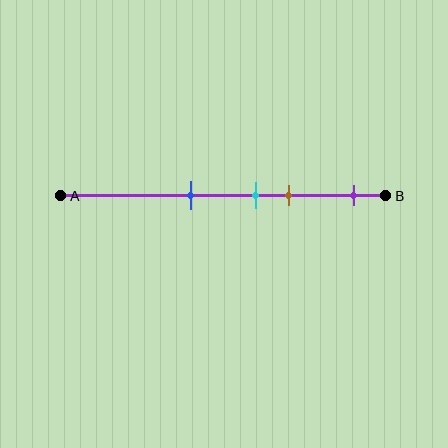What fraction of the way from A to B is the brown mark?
The brown mark is approximately 70% (0.7) of the way from A to B.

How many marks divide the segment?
There are 4 marks dividing the segment.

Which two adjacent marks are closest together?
The cyan and brown marks are the closest adjacent pair.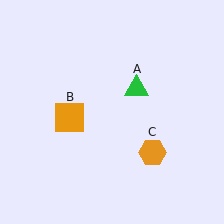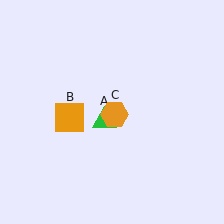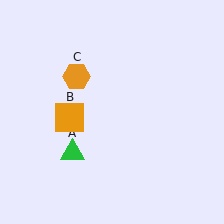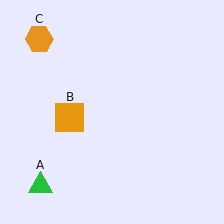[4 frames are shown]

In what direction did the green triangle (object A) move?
The green triangle (object A) moved down and to the left.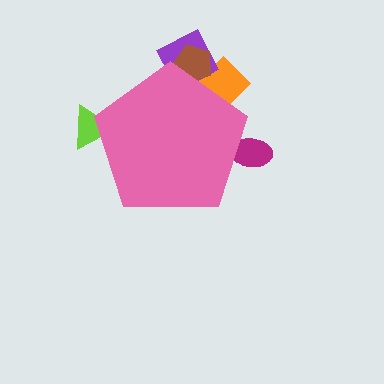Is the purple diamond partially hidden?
Yes, the purple diamond is partially hidden behind the pink pentagon.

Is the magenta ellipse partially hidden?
Yes, the magenta ellipse is partially hidden behind the pink pentagon.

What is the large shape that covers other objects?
A pink pentagon.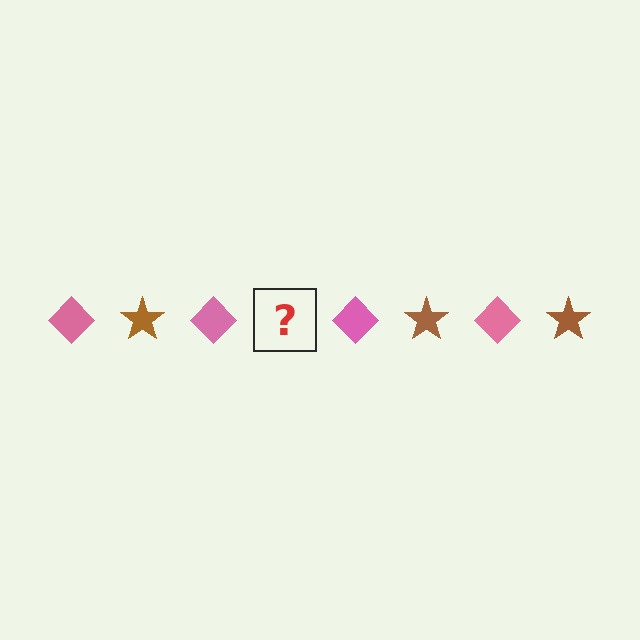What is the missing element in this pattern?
The missing element is a brown star.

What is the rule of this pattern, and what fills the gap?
The rule is that the pattern alternates between pink diamond and brown star. The gap should be filled with a brown star.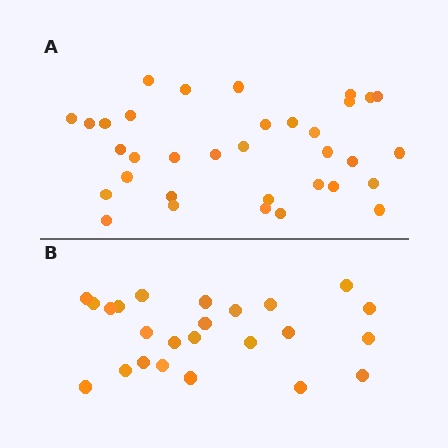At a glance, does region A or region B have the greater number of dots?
Region A (the top region) has more dots.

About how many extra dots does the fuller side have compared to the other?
Region A has roughly 10 or so more dots than region B.